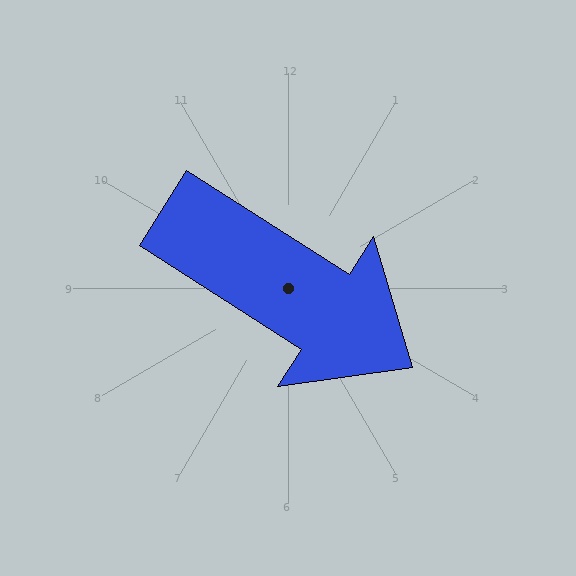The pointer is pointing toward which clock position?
Roughly 4 o'clock.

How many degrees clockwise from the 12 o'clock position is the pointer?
Approximately 123 degrees.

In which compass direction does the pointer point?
Southeast.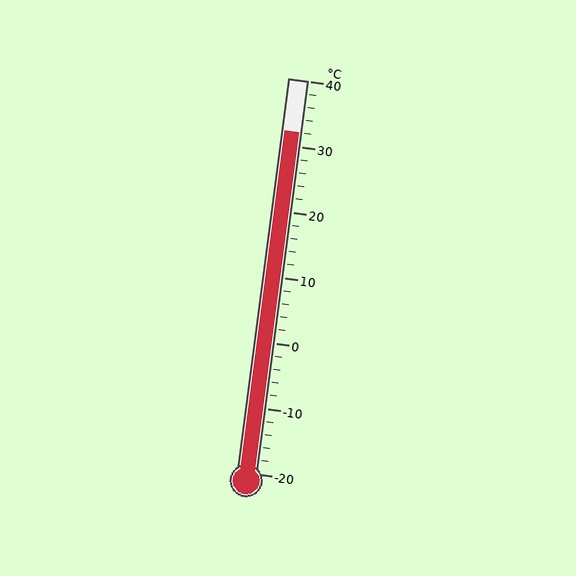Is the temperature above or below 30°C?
The temperature is above 30°C.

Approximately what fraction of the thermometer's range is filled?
The thermometer is filled to approximately 85% of its range.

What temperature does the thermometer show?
The thermometer shows approximately 32°C.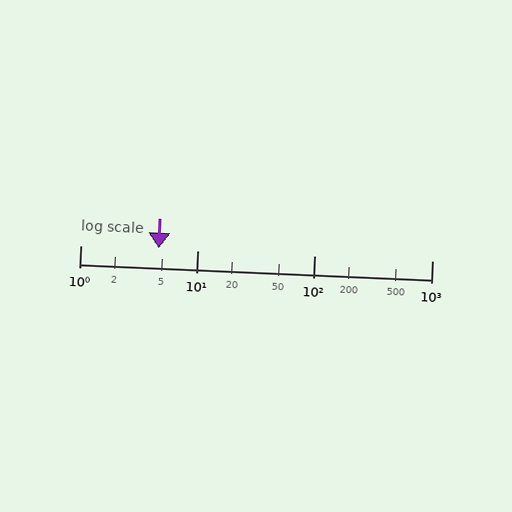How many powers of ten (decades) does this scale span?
The scale spans 3 decades, from 1 to 1000.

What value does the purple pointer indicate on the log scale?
The pointer indicates approximately 4.7.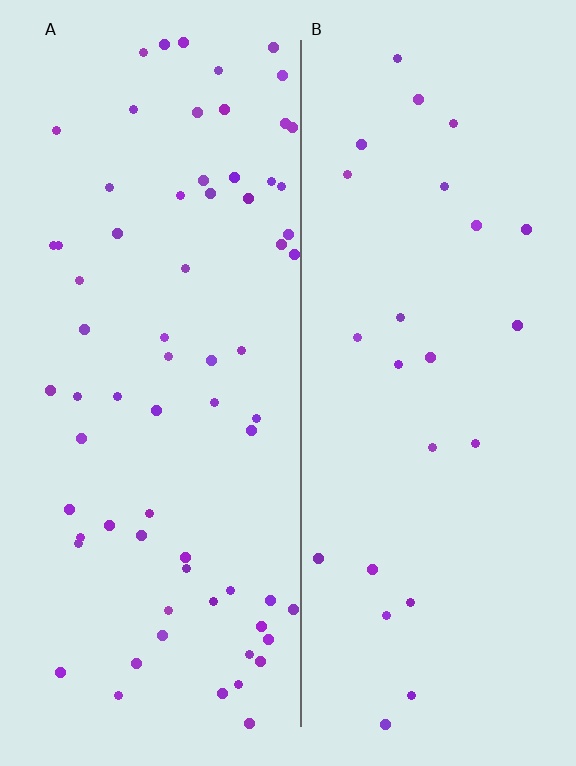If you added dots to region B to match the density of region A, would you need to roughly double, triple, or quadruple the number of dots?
Approximately triple.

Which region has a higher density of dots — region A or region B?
A (the left).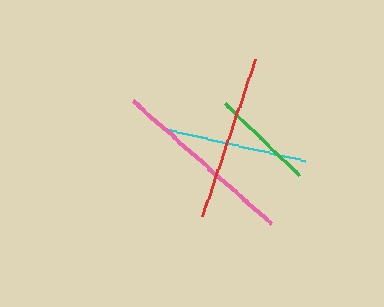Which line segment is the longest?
The pink line is the longest at approximately 184 pixels.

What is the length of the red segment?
The red segment is approximately 166 pixels long.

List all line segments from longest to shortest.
From longest to shortest: pink, red, cyan, green.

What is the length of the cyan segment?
The cyan segment is approximately 143 pixels long.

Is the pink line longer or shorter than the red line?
The pink line is longer than the red line.